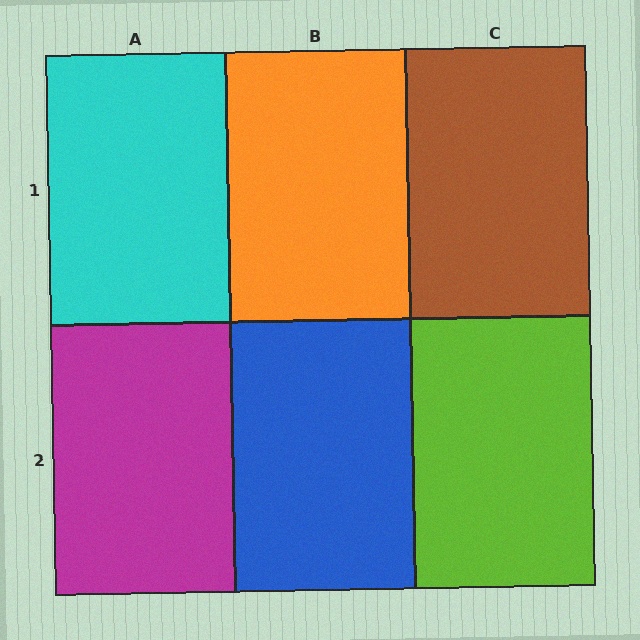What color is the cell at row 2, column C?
Lime.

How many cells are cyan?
1 cell is cyan.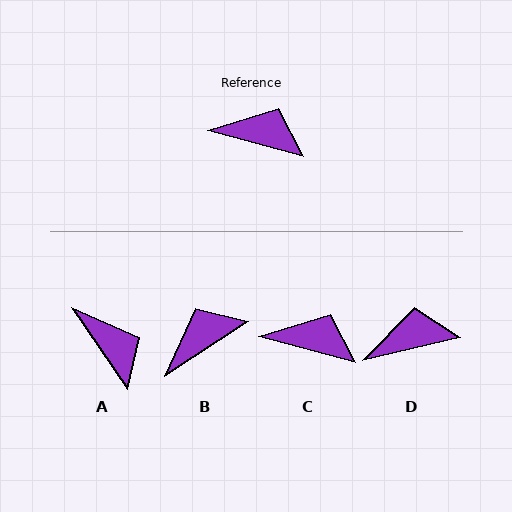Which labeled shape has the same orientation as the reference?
C.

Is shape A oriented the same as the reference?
No, it is off by about 41 degrees.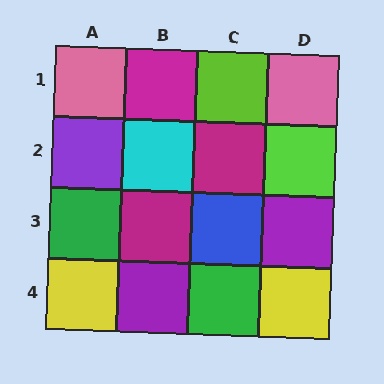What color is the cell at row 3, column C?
Blue.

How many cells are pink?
2 cells are pink.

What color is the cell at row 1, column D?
Pink.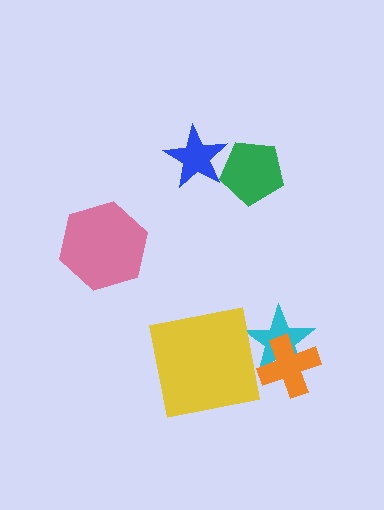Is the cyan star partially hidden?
Yes, it is partially covered by another shape.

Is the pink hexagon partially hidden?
No, no other shape covers it.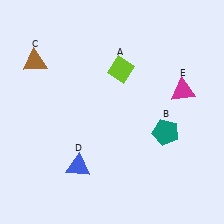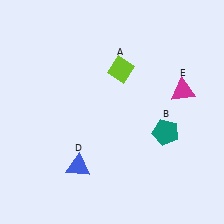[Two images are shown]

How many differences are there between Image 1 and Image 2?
There is 1 difference between the two images.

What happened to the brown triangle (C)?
The brown triangle (C) was removed in Image 2. It was in the top-left area of Image 1.